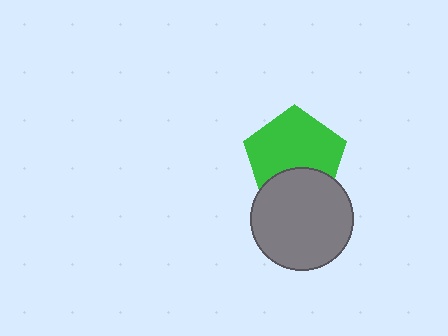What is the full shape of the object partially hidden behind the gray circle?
The partially hidden object is a green pentagon.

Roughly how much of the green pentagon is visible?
Most of it is visible (roughly 69%).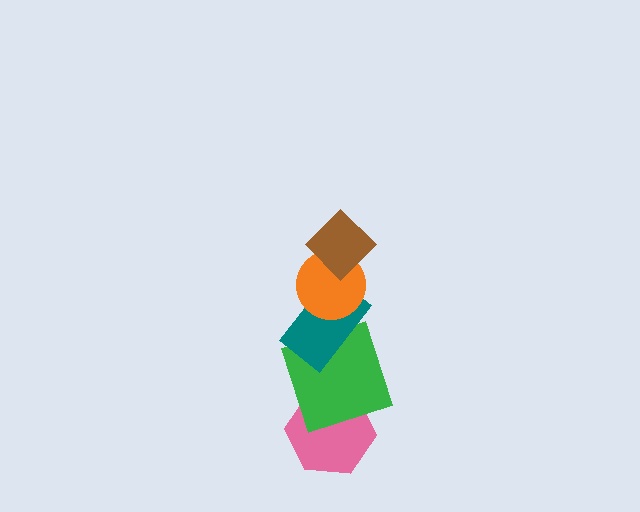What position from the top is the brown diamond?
The brown diamond is 1st from the top.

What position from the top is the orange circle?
The orange circle is 2nd from the top.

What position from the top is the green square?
The green square is 4th from the top.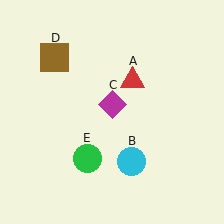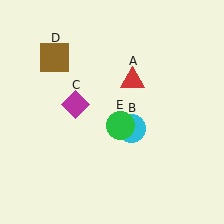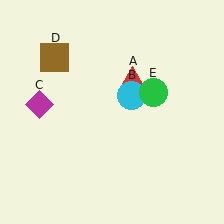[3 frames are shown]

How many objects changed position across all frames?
3 objects changed position: cyan circle (object B), magenta diamond (object C), green circle (object E).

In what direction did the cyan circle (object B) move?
The cyan circle (object B) moved up.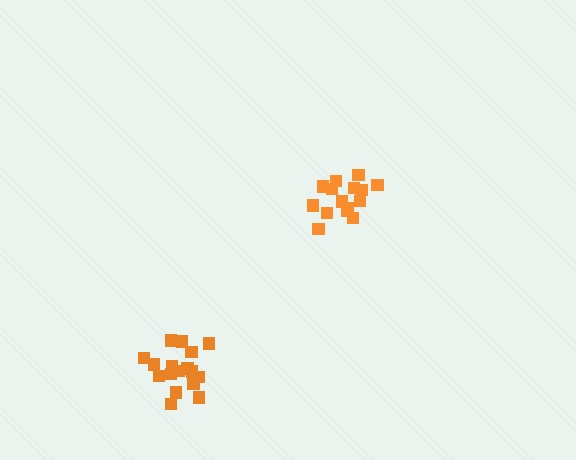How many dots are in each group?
Group 1: 17 dots, Group 2: 15 dots (32 total).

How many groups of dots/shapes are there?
There are 2 groups.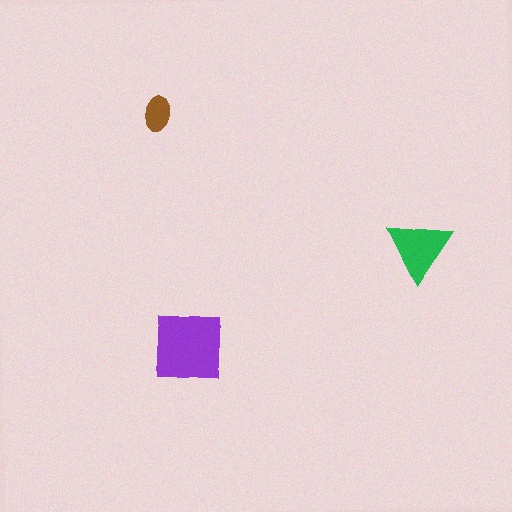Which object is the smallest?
The brown ellipse.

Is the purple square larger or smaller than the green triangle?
Larger.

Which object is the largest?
The purple square.